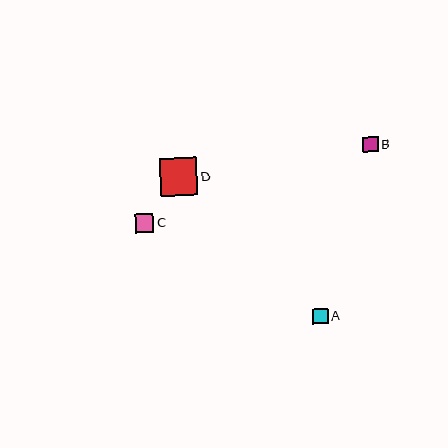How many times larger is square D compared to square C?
Square D is approximately 2.0 times the size of square C.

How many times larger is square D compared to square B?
Square D is approximately 2.5 times the size of square B.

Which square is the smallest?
Square B is the smallest with a size of approximately 15 pixels.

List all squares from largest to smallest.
From largest to smallest: D, C, A, B.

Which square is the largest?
Square D is the largest with a size of approximately 38 pixels.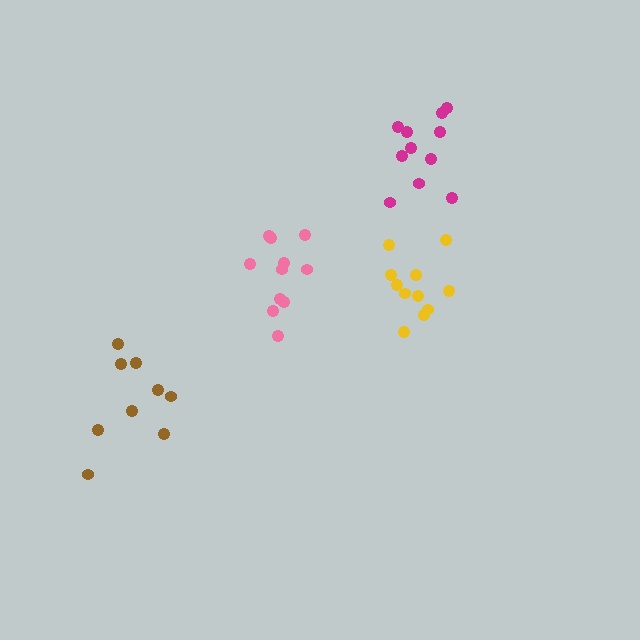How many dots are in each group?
Group 1: 9 dots, Group 2: 11 dots, Group 3: 11 dots, Group 4: 11 dots (42 total).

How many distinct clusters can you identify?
There are 4 distinct clusters.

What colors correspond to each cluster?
The clusters are colored: brown, pink, magenta, yellow.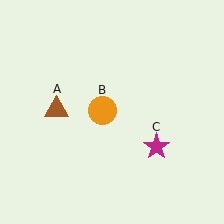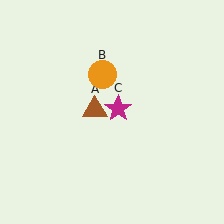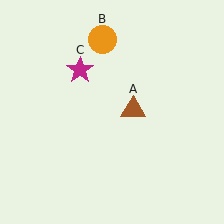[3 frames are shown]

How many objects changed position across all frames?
3 objects changed position: brown triangle (object A), orange circle (object B), magenta star (object C).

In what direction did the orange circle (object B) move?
The orange circle (object B) moved up.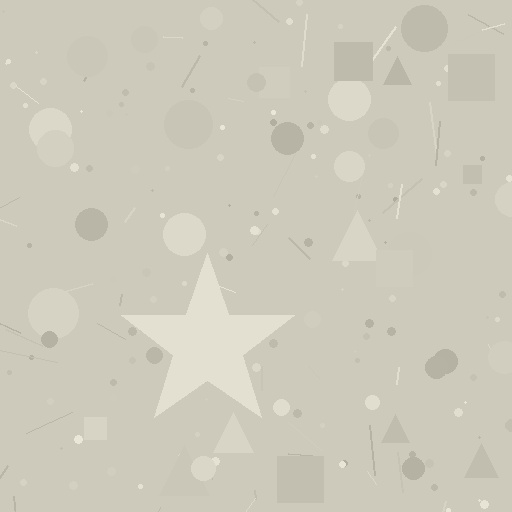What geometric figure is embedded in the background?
A star is embedded in the background.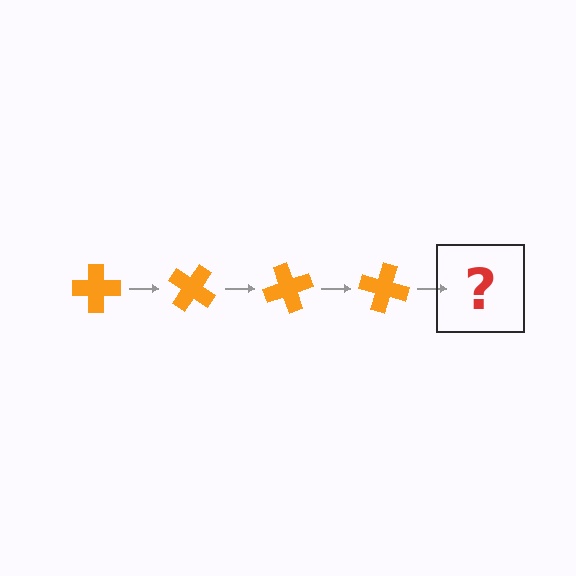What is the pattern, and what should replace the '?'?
The pattern is that the cross rotates 35 degrees each step. The '?' should be an orange cross rotated 140 degrees.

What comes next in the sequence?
The next element should be an orange cross rotated 140 degrees.